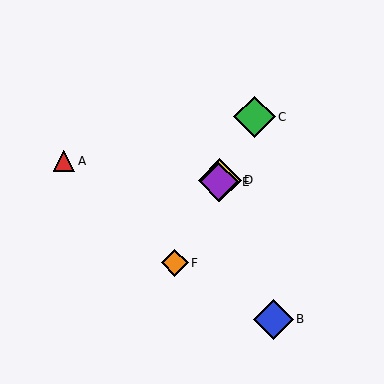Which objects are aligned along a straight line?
Objects C, D, E, F are aligned along a straight line.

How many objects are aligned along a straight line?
4 objects (C, D, E, F) are aligned along a straight line.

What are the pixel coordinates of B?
Object B is at (273, 319).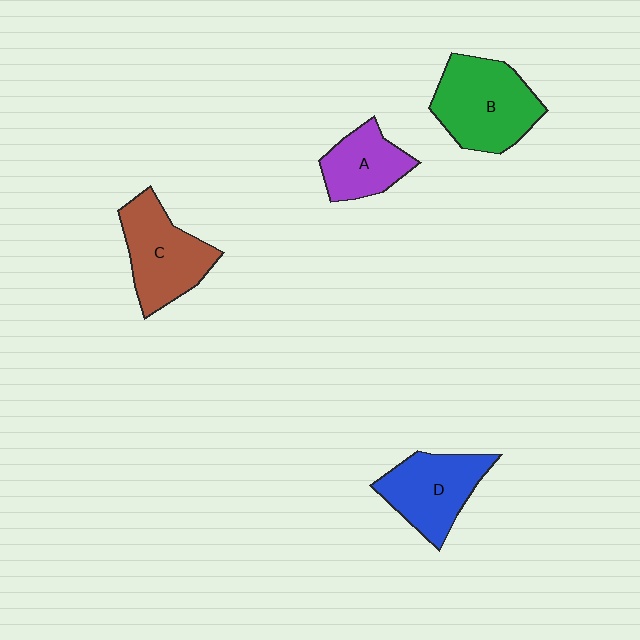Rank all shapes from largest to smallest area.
From largest to smallest: B (green), C (brown), D (blue), A (purple).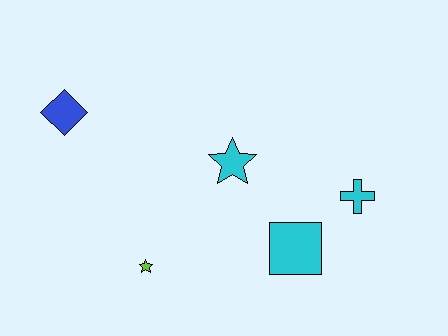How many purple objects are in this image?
There are no purple objects.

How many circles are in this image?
There are no circles.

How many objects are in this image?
There are 5 objects.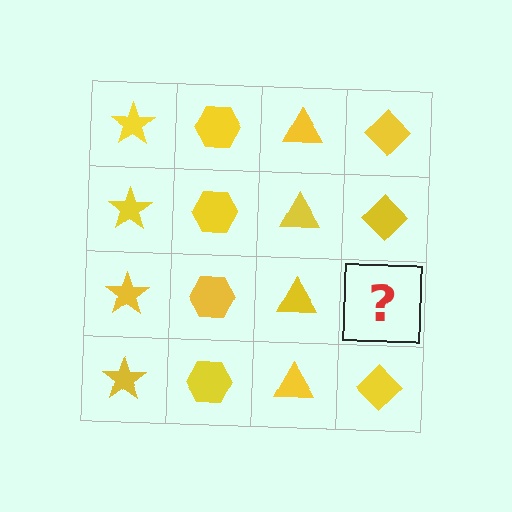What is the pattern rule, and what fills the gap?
The rule is that each column has a consistent shape. The gap should be filled with a yellow diamond.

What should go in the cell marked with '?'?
The missing cell should contain a yellow diamond.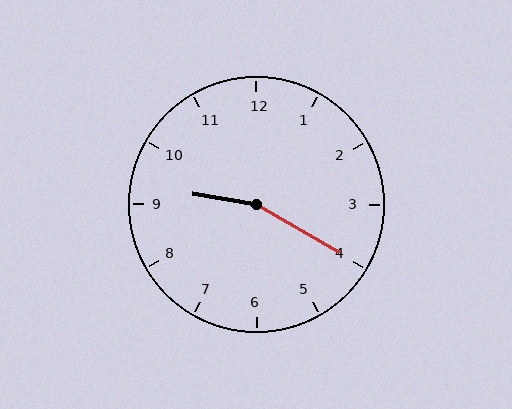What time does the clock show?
9:20.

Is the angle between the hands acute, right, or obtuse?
It is obtuse.